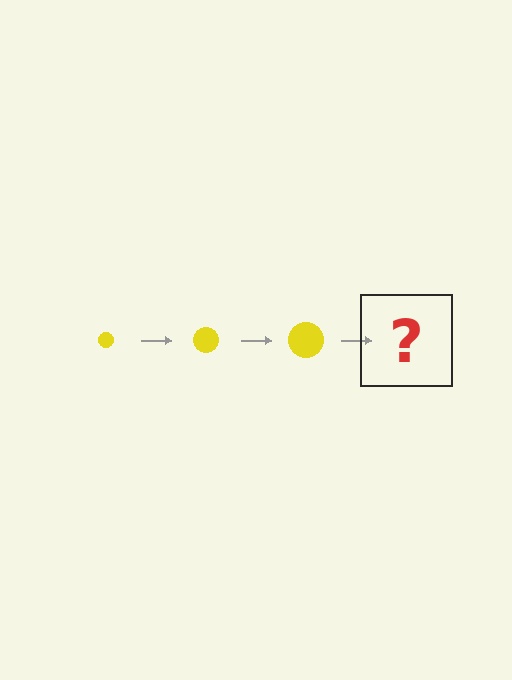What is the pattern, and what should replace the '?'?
The pattern is that the circle gets progressively larger each step. The '?' should be a yellow circle, larger than the previous one.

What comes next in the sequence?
The next element should be a yellow circle, larger than the previous one.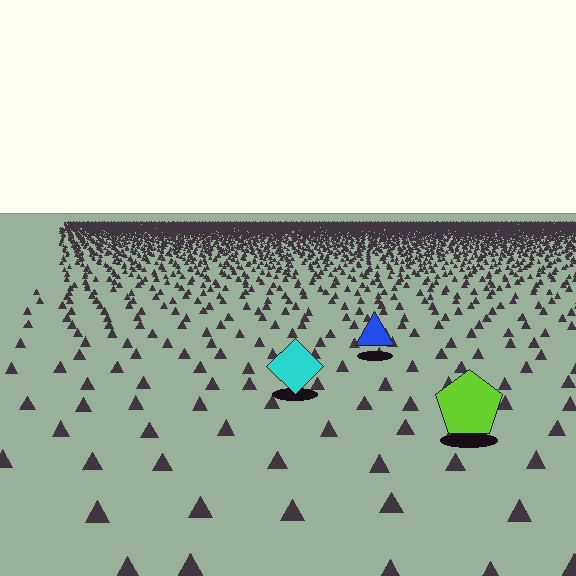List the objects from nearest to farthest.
From nearest to farthest: the lime pentagon, the cyan diamond, the blue triangle.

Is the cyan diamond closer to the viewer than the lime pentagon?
No. The lime pentagon is closer — you can tell from the texture gradient: the ground texture is coarser near it.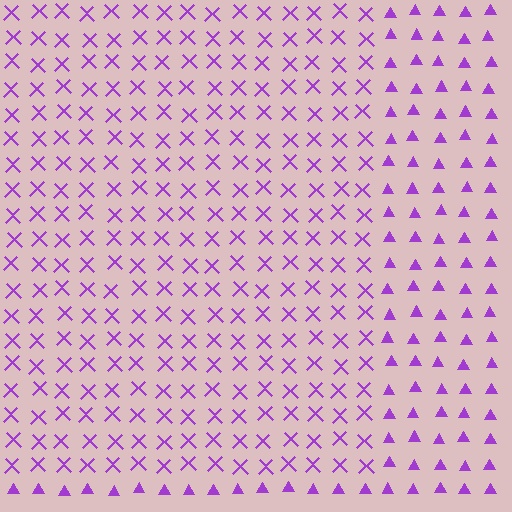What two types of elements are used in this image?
The image uses X marks inside the rectangle region and triangles outside it.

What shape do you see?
I see a rectangle.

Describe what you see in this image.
The image is filled with small purple elements arranged in a uniform grid. A rectangle-shaped region contains X marks, while the surrounding area contains triangles. The boundary is defined purely by the change in element shape.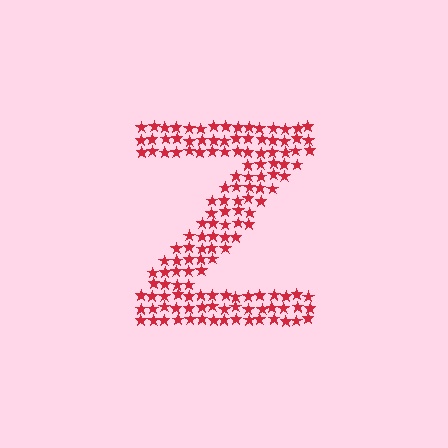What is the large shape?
The large shape is the letter Z.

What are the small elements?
The small elements are stars.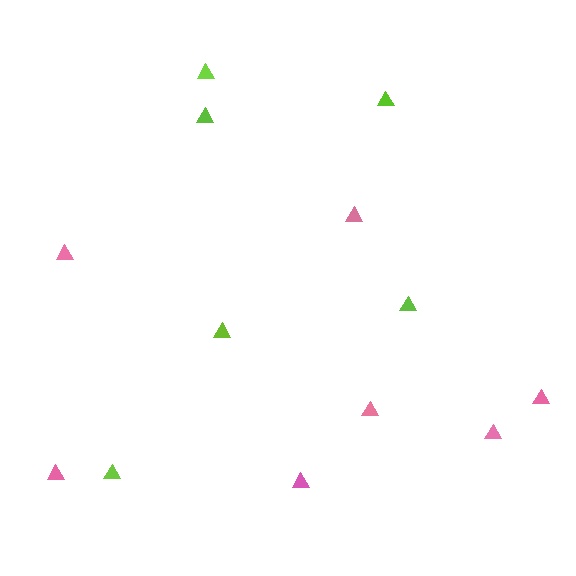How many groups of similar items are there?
There are 2 groups: one group of lime triangles (6) and one group of pink triangles (7).